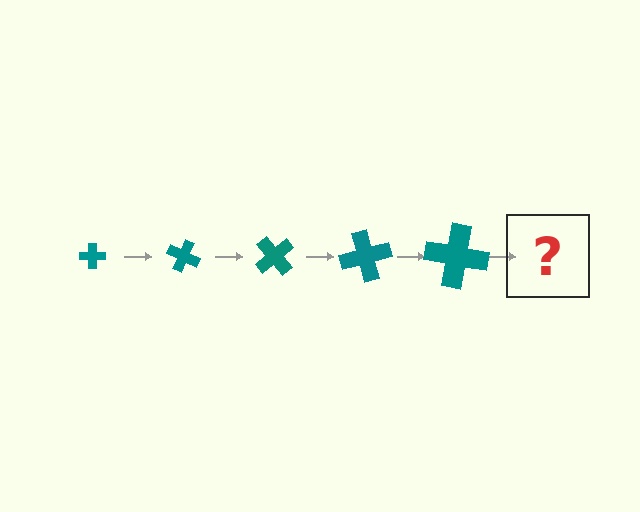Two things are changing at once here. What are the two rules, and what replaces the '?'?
The two rules are that the cross grows larger each step and it rotates 25 degrees each step. The '?' should be a cross, larger than the previous one and rotated 125 degrees from the start.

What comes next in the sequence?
The next element should be a cross, larger than the previous one and rotated 125 degrees from the start.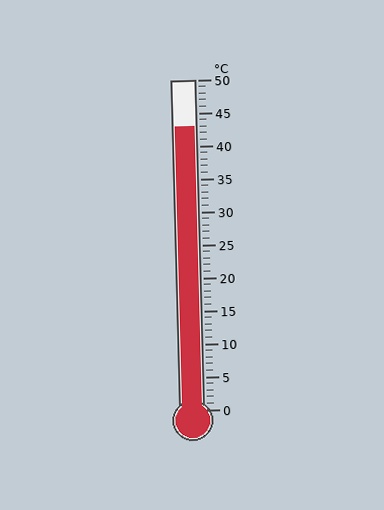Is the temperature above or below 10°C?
The temperature is above 10°C.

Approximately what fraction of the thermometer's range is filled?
The thermometer is filled to approximately 85% of its range.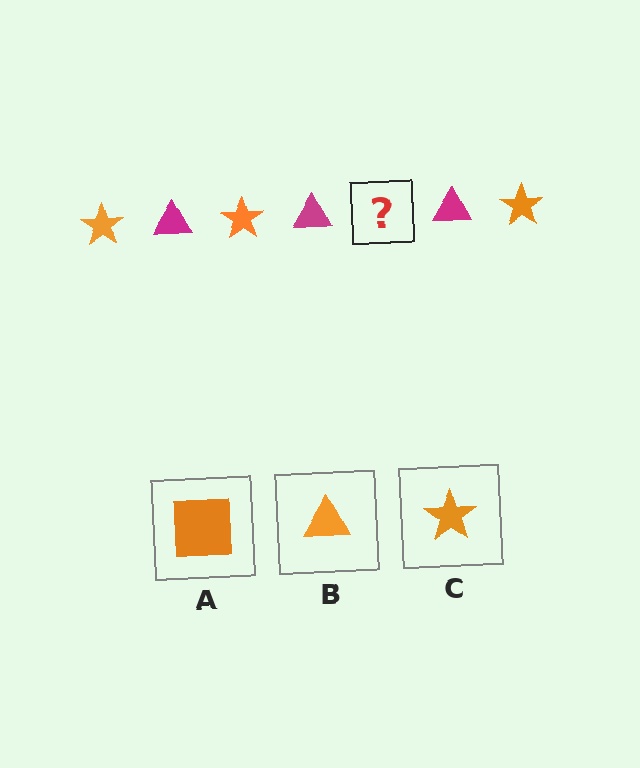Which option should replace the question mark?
Option C.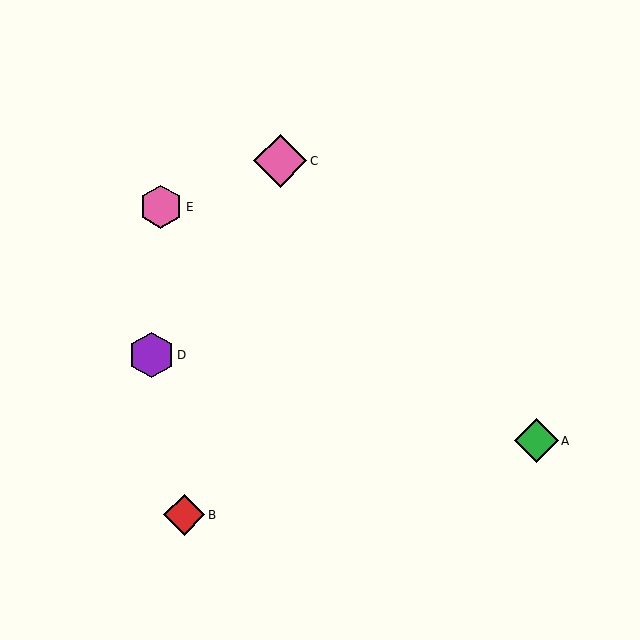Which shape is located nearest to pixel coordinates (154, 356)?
The purple hexagon (labeled D) at (151, 355) is nearest to that location.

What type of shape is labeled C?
Shape C is a pink diamond.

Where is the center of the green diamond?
The center of the green diamond is at (536, 441).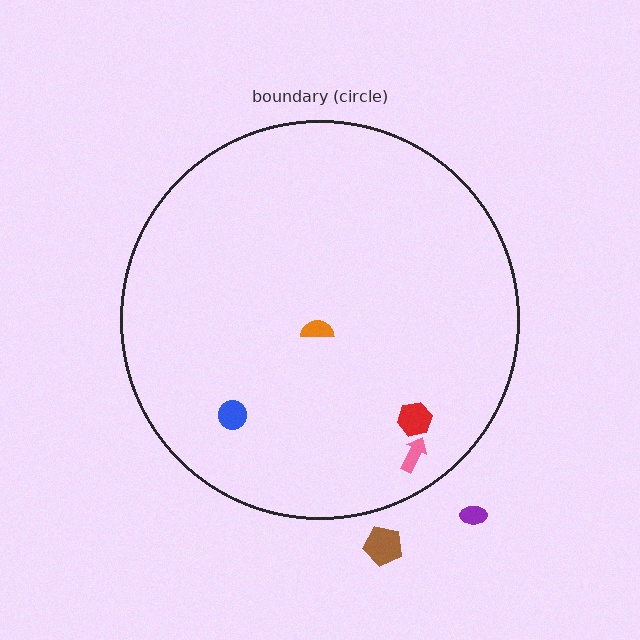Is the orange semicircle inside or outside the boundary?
Inside.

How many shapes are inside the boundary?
4 inside, 2 outside.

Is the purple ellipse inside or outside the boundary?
Outside.